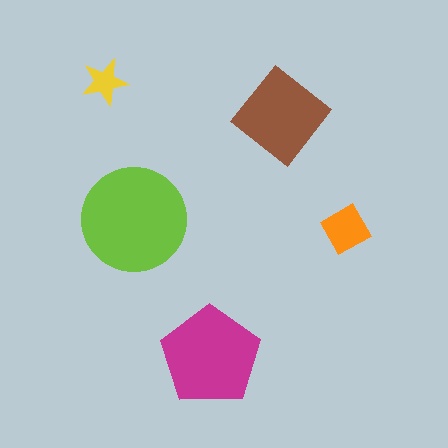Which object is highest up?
The yellow star is topmost.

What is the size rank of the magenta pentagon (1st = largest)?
2nd.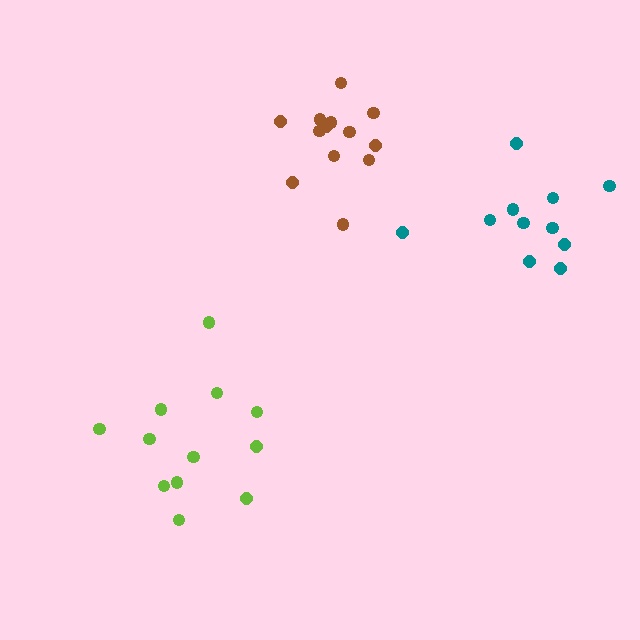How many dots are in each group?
Group 1: 12 dots, Group 2: 13 dots, Group 3: 11 dots (36 total).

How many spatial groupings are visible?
There are 3 spatial groupings.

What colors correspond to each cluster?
The clusters are colored: lime, brown, teal.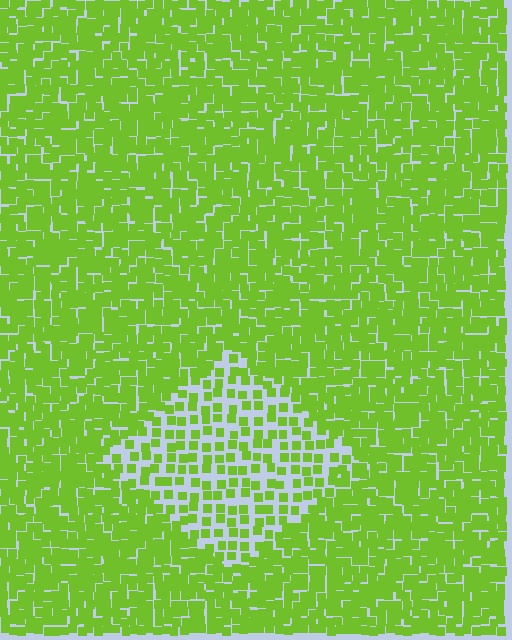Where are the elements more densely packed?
The elements are more densely packed outside the diamond boundary.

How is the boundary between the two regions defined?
The boundary is defined by a change in element density (approximately 2.1x ratio). All elements are the same color, size, and shape.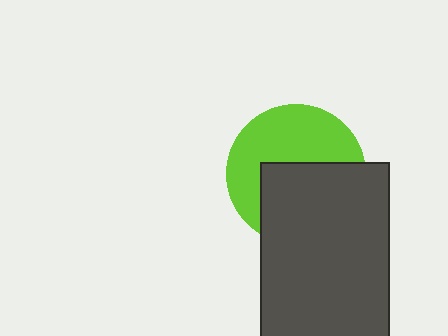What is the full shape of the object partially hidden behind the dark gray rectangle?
The partially hidden object is a lime circle.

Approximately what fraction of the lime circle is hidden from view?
Roughly 49% of the lime circle is hidden behind the dark gray rectangle.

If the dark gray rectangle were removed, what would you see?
You would see the complete lime circle.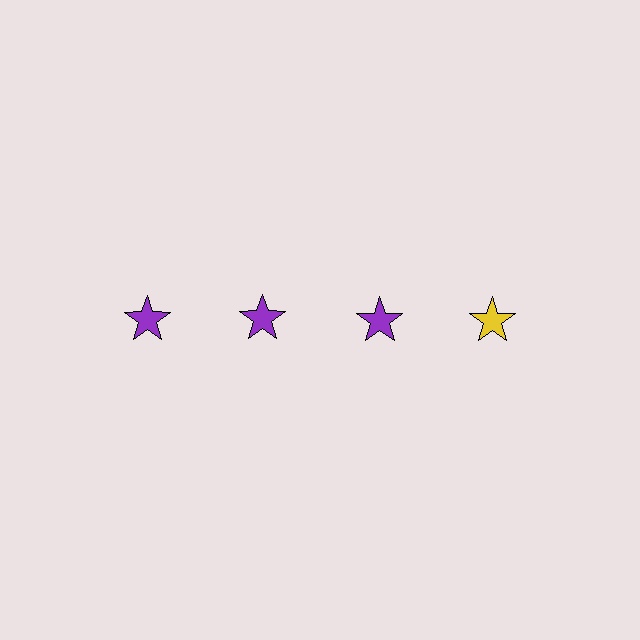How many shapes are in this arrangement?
There are 4 shapes arranged in a grid pattern.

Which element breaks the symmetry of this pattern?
The yellow star in the top row, second from right column breaks the symmetry. All other shapes are purple stars.